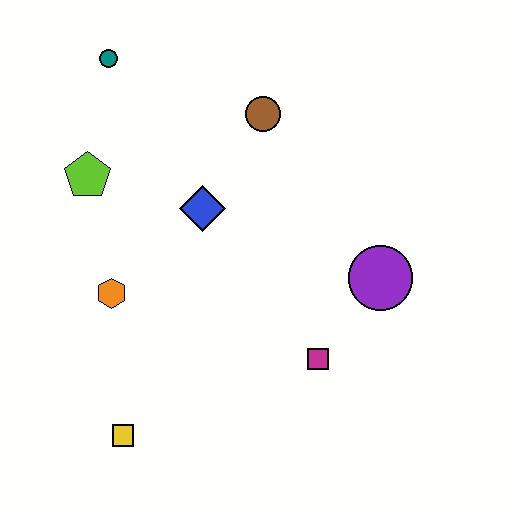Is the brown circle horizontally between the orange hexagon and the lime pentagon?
No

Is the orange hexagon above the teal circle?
No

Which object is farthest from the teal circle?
The yellow square is farthest from the teal circle.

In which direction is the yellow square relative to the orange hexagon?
The yellow square is below the orange hexagon.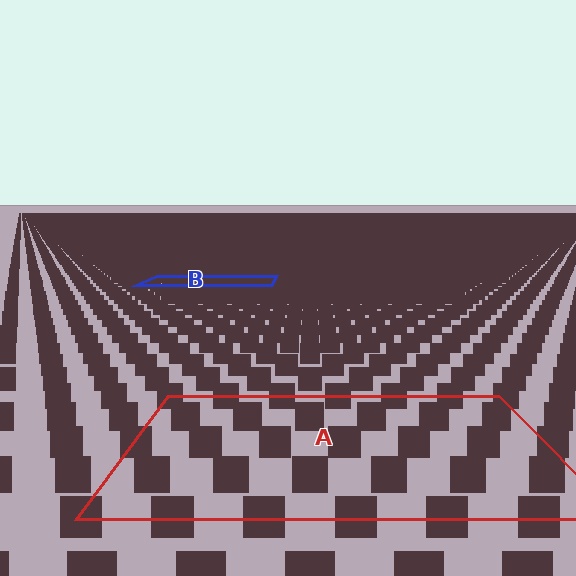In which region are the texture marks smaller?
The texture marks are smaller in region B, because it is farther away.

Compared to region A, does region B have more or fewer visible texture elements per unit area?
Region B has more texture elements per unit area — they are packed more densely because it is farther away.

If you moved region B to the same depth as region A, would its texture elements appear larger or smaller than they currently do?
They would appear larger. At a closer depth, the same texture elements are projected at a bigger on-screen size.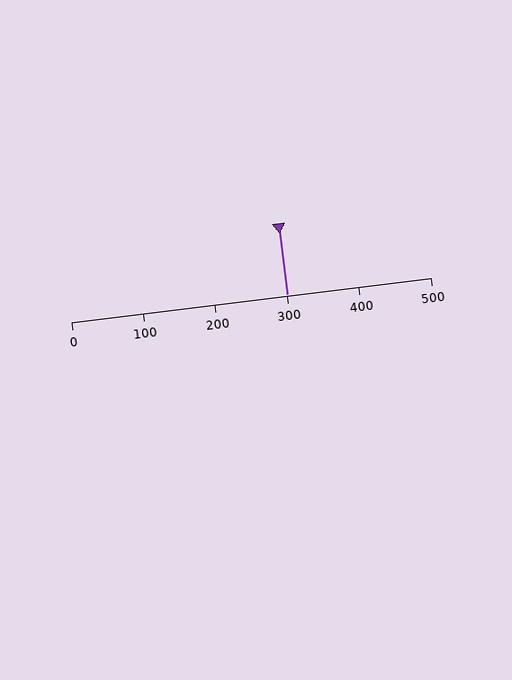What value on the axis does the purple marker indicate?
The marker indicates approximately 300.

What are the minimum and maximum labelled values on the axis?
The axis runs from 0 to 500.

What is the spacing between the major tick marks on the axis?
The major ticks are spaced 100 apart.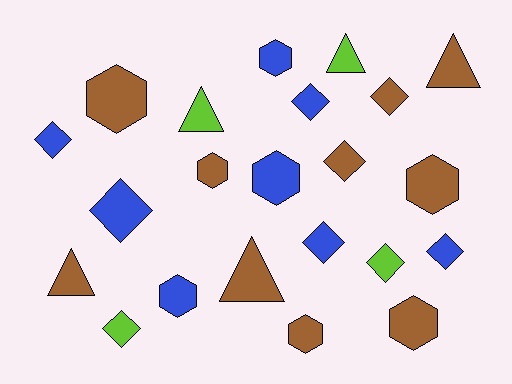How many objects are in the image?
There are 22 objects.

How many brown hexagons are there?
There are 5 brown hexagons.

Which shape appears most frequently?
Diamond, with 9 objects.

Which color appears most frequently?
Brown, with 10 objects.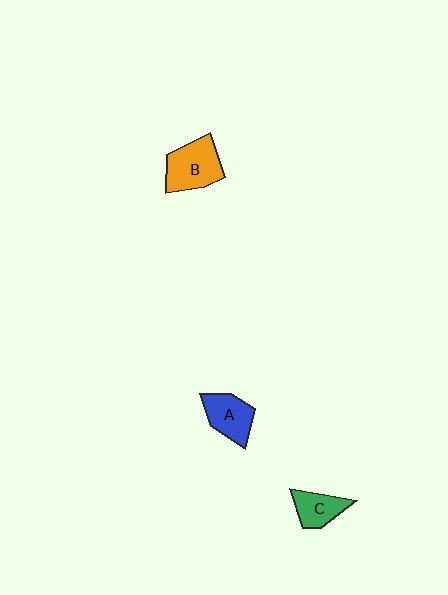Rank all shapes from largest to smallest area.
From largest to smallest: B (orange), A (blue), C (green).